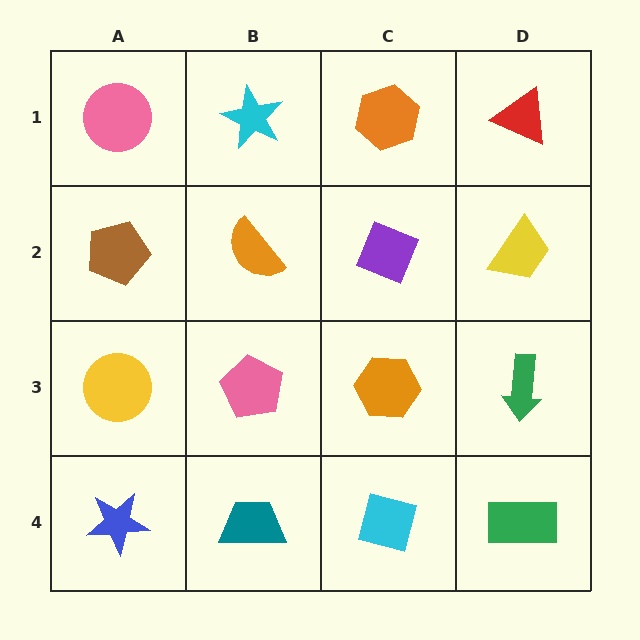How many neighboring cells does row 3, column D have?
3.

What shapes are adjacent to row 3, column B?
An orange semicircle (row 2, column B), a teal trapezoid (row 4, column B), a yellow circle (row 3, column A), an orange hexagon (row 3, column C).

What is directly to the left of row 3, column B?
A yellow circle.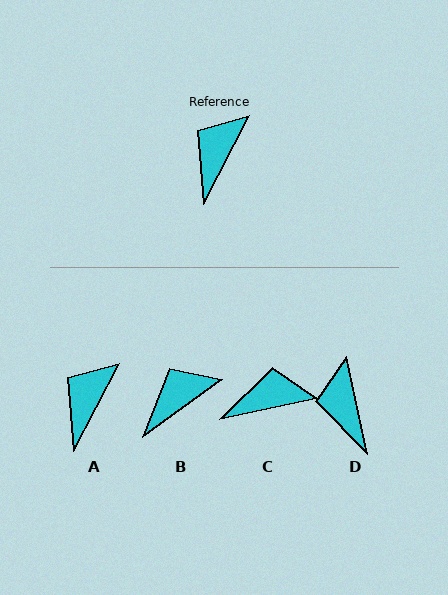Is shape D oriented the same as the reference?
No, it is off by about 39 degrees.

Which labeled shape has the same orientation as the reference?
A.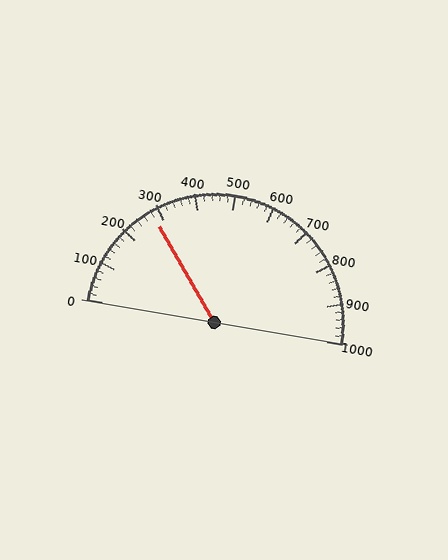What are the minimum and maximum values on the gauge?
The gauge ranges from 0 to 1000.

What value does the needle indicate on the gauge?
The needle indicates approximately 280.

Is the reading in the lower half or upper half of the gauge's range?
The reading is in the lower half of the range (0 to 1000).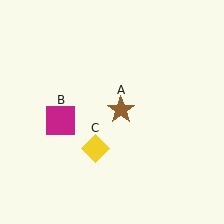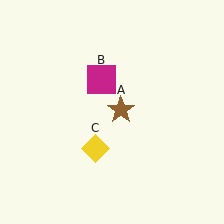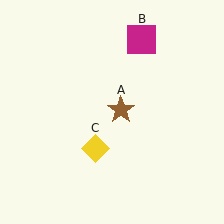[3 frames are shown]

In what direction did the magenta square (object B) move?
The magenta square (object B) moved up and to the right.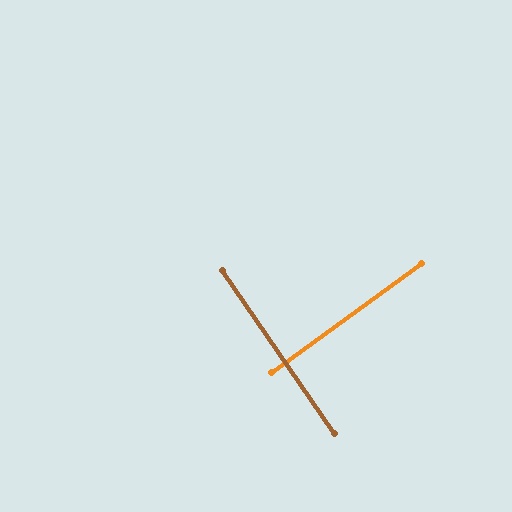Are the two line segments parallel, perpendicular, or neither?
Perpendicular — they meet at approximately 89°.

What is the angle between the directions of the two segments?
Approximately 89 degrees.